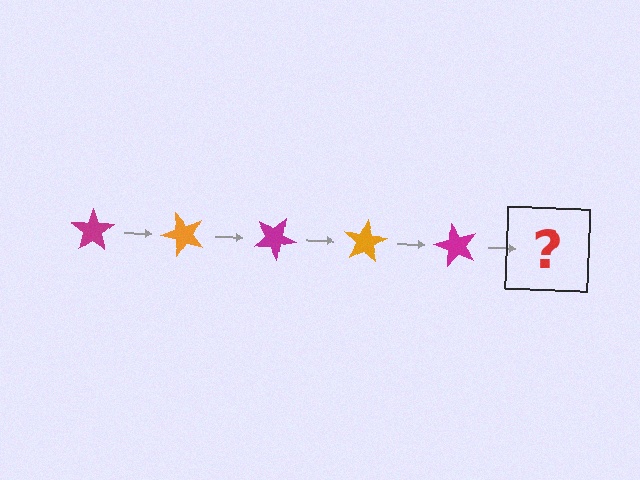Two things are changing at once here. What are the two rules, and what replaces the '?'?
The two rules are that it rotates 50 degrees each step and the color cycles through magenta and orange. The '?' should be an orange star, rotated 250 degrees from the start.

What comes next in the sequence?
The next element should be an orange star, rotated 250 degrees from the start.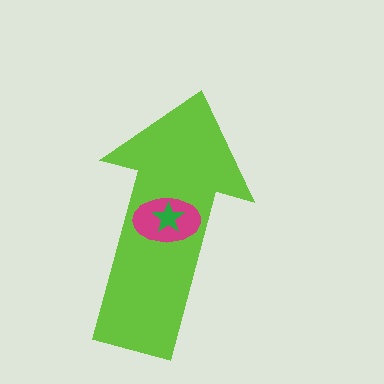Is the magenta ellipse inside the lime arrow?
Yes.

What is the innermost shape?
The green star.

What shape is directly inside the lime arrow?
The magenta ellipse.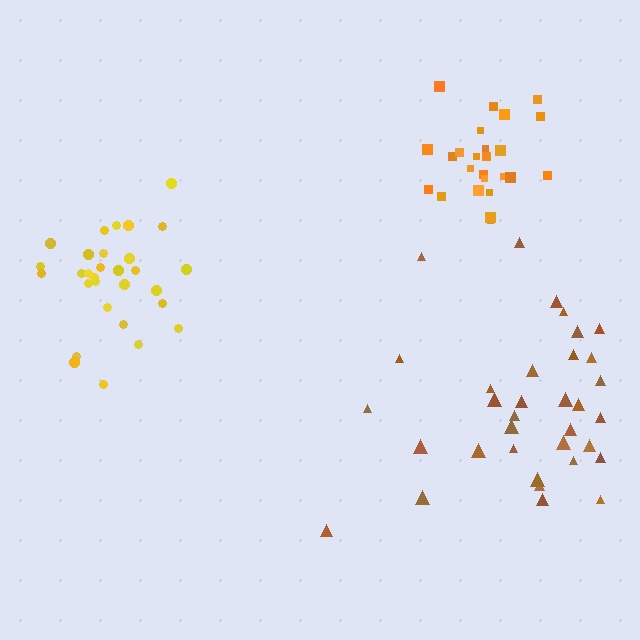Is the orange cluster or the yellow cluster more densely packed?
Yellow.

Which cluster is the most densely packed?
Yellow.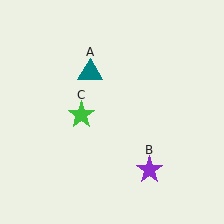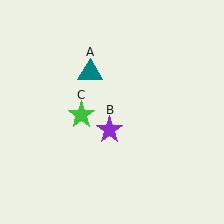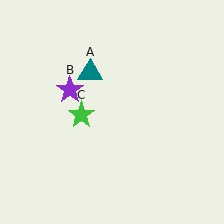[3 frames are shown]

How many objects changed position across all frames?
1 object changed position: purple star (object B).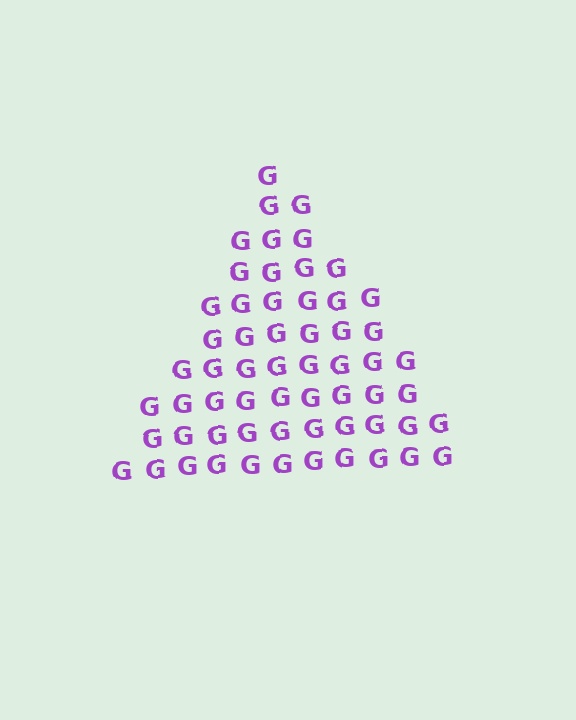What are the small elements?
The small elements are letter G's.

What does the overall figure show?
The overall figure shows a triangle.